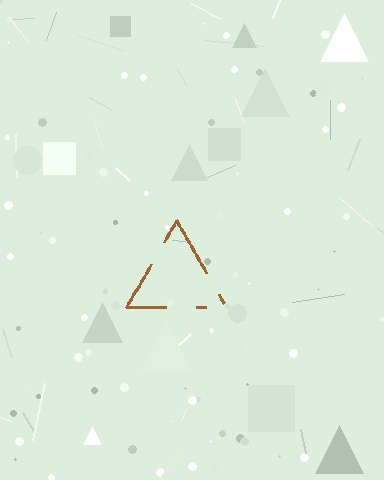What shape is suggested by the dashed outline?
The dashed outline suggests a triangle.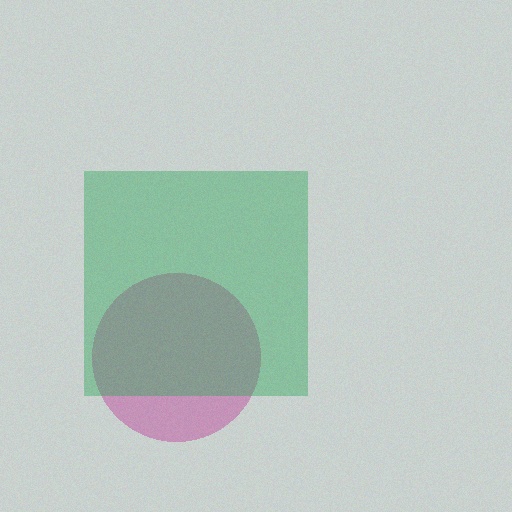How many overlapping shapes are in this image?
There are 2 overlapping shapes in the image.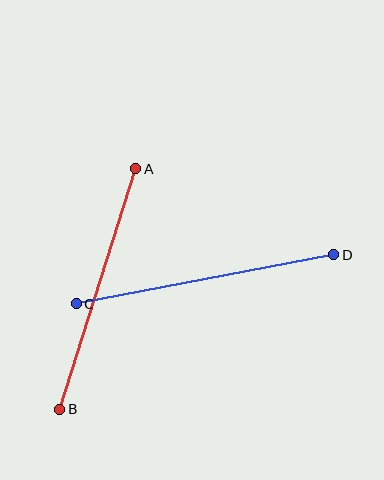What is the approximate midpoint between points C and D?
The midpoint is at approximately (205, 279) pixels.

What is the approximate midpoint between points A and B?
The midpoint is at approximately (98, 289) pixels.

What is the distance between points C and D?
The distance is approximately 262 pixels.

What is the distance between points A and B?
The distance is approximately 252 pixels.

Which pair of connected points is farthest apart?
Points C and D are farthest apart.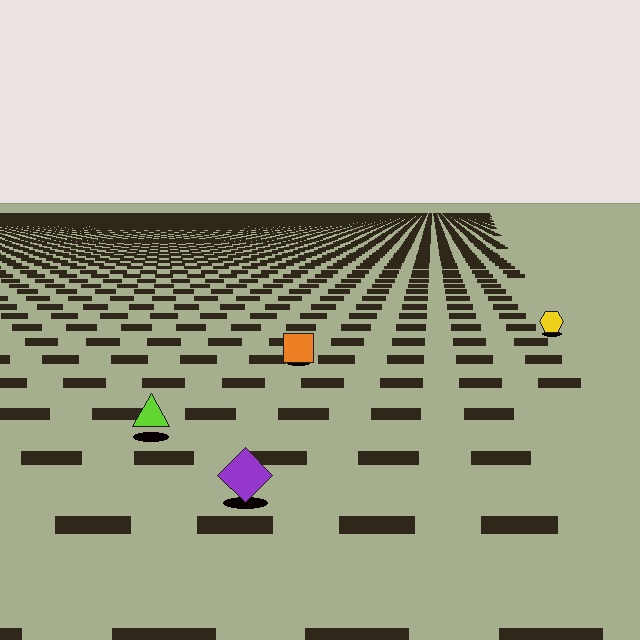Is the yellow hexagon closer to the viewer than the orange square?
No. The orange square is closer — you can tell from the texture gradient: the ground texture is coarser near it.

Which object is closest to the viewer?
The purple diamond is closest. The texture marks near it are larger and more spread out.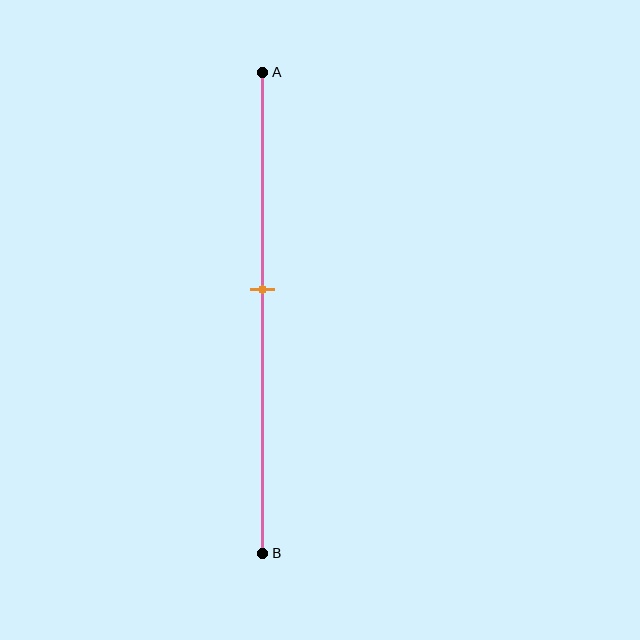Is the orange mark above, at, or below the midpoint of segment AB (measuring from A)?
The orange mark is above the midpoint of segment AB.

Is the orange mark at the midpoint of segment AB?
No, the mark is at about 45% from A, not at the 50% midpoint.